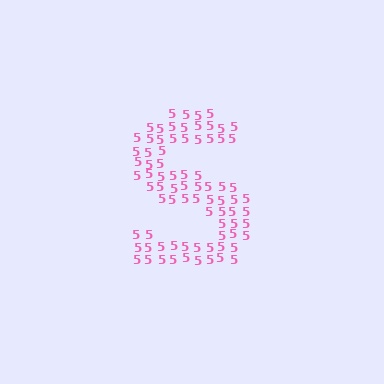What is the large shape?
The large shape is the letter S.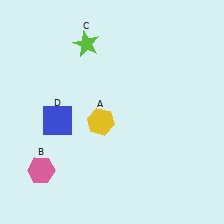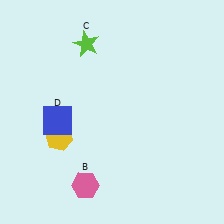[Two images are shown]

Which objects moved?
The objects that moved are: the yellow hexagon (A), the pink hexagon (B).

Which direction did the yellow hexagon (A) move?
The yellow hexagon (A) moved left.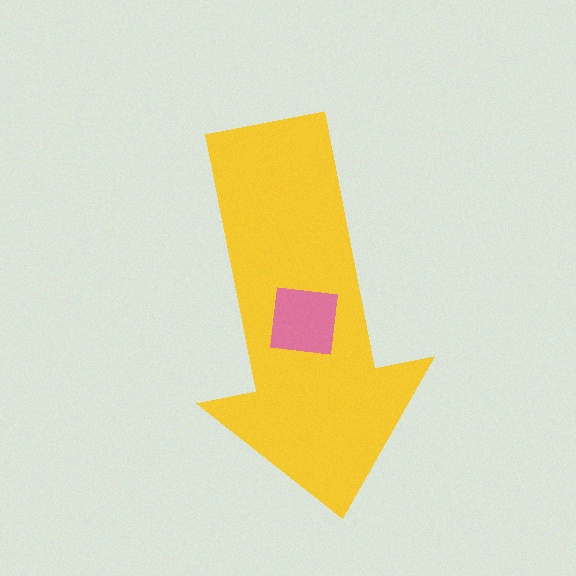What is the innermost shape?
The pink square.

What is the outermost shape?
The yellow arrow.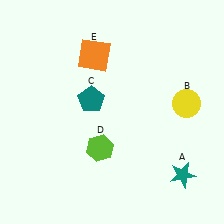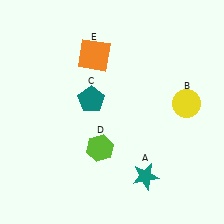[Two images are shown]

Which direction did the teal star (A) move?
The teal star (A) moved left.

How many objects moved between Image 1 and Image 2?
1 object moved between the two images.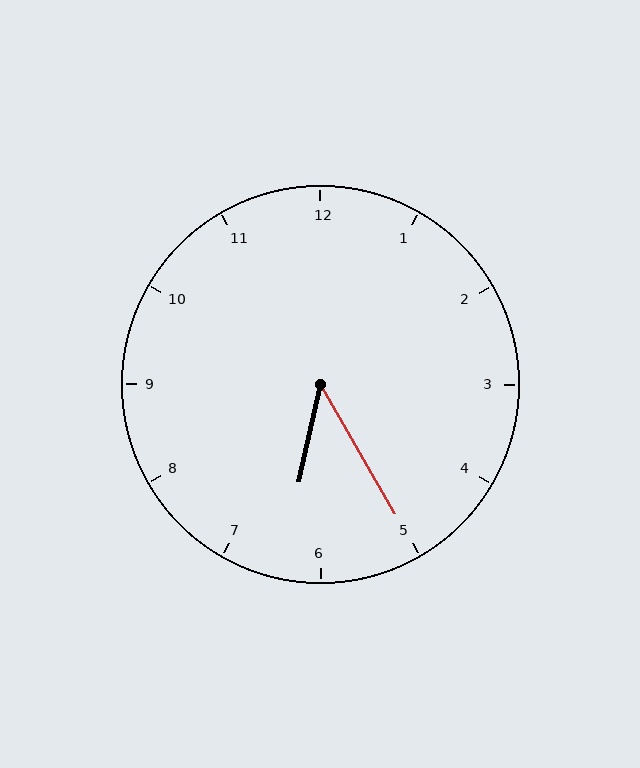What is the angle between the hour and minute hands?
Approximately 42 degrees.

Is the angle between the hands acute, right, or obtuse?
It is acute.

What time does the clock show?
6:25.